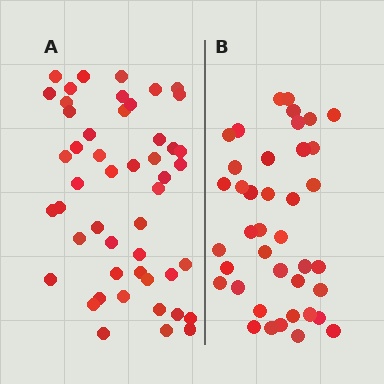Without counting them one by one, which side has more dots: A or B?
Region A (the left region) has more dots.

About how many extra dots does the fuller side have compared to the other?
Region A has roughly 8 or so more dots than region B.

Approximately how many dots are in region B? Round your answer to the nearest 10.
About 40 dots.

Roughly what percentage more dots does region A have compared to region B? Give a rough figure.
About 20% more.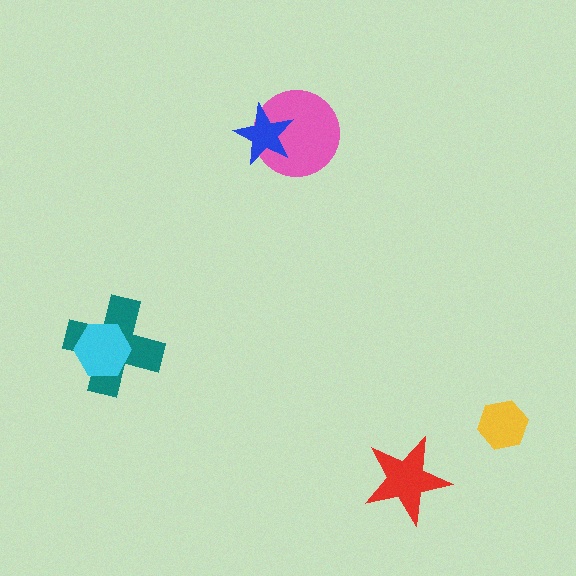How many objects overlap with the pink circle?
1 object overlaps with the pink circle.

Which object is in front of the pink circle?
The blue star is in front of the pink circle.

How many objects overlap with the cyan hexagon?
1 object overlaps with the cyan hexagon.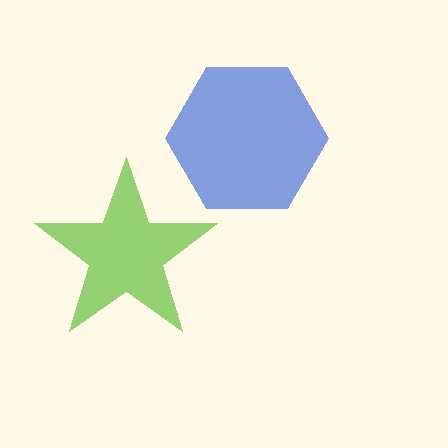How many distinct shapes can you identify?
There are 2 distinct shapes: a lime star, a blue hexagon.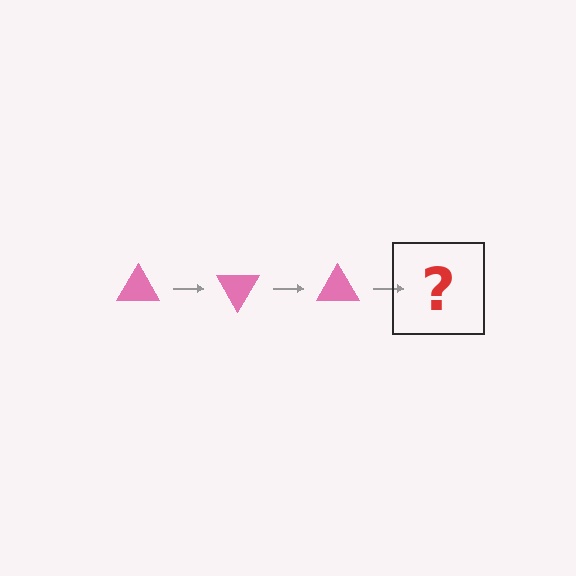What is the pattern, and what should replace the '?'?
The pattern is that the triangle rotates 60 degrees each step. The '?' should be a pink triangle rotated 180 degrees.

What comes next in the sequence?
The next element should be a pink triangle rotated 180 degrees.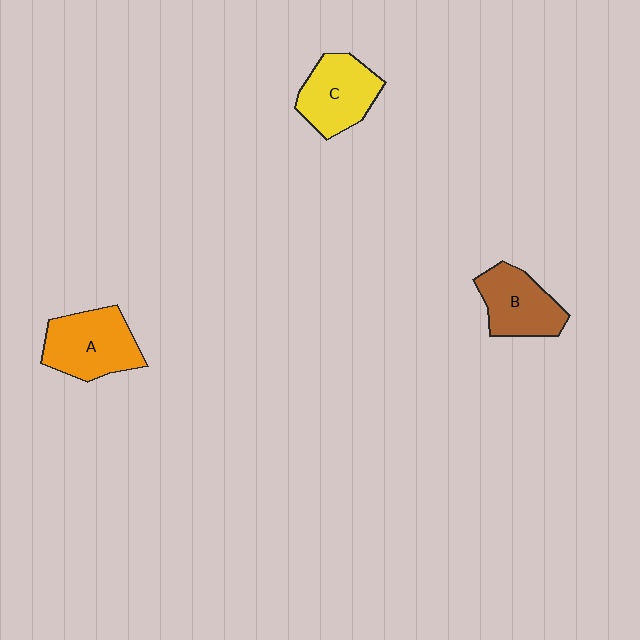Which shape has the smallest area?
Shape B (brown).